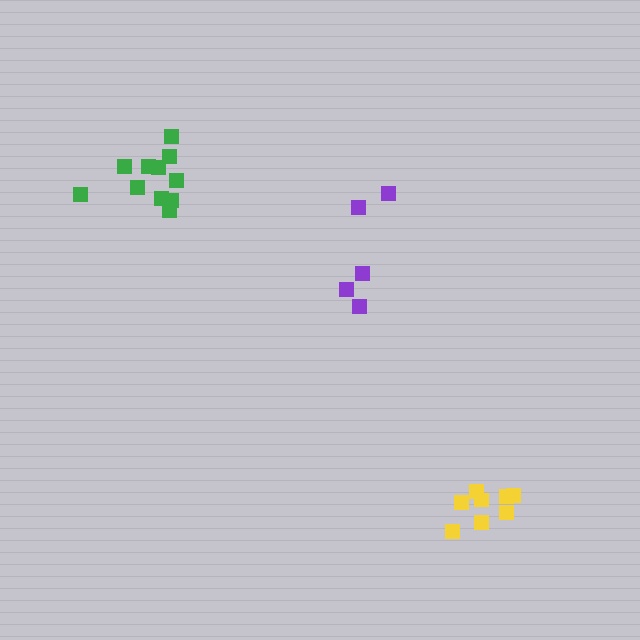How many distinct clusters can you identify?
There are 3 distinct clusters.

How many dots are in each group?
Group 1: 5 dots, Group 2: 11 dots, Group 3: 8 dots (24 total).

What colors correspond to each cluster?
The clusters are colored: purple, green, yellow.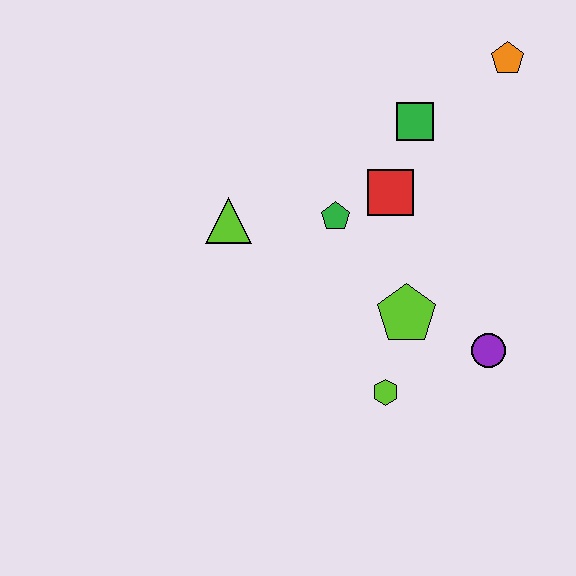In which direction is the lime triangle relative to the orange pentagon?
The lime triangle is to the left of the orange pentagon.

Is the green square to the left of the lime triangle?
No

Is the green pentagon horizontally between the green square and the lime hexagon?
No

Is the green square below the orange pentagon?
Yes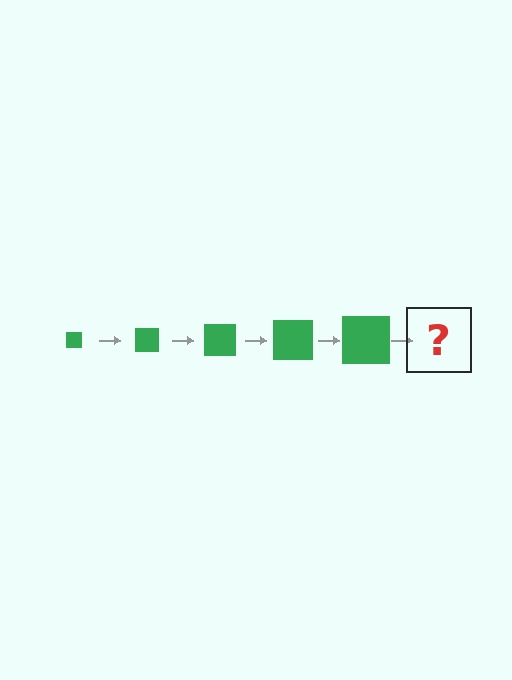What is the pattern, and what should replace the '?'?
The pattern is that the square gets progressively larger each step. The '?' should be a green square, larger than the previous one.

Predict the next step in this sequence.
The next step is a green square, larger than the previous one.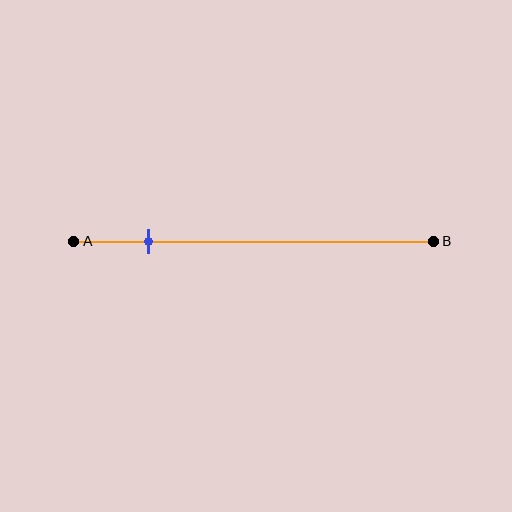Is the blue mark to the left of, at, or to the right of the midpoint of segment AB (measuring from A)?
The blue mark is to the left of the midpoint of segment AB.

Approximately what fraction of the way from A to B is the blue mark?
The blue mark is approximately 20% of the way from A to B.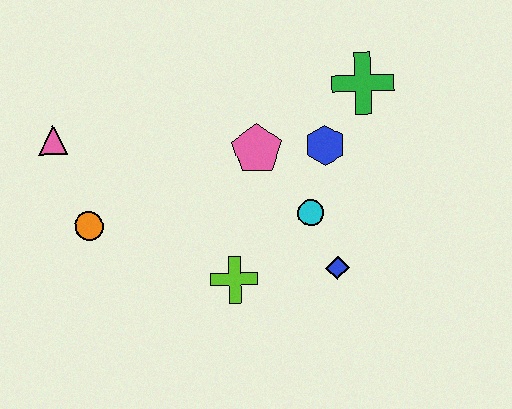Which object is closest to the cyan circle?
The blue diamond is closest to the cyan circle.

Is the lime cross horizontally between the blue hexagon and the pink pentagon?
No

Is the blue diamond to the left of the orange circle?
No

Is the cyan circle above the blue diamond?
Yes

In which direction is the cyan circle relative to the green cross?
The cyan circle is below the green cross.